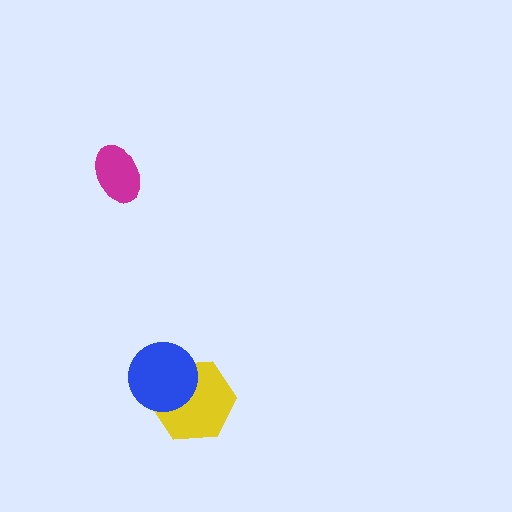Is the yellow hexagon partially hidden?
Yes, it is partially covered by another shape.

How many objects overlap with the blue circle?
1 object overlaps with the blue circle.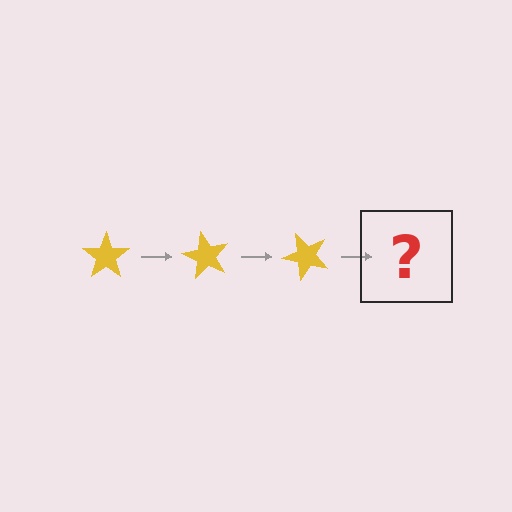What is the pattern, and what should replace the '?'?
The pattern is that the star rotates 60 degrees each step. The '?' should be a yellow star rotated 180 degrees.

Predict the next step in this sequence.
The next step is a yellow star rotated 180 degrees.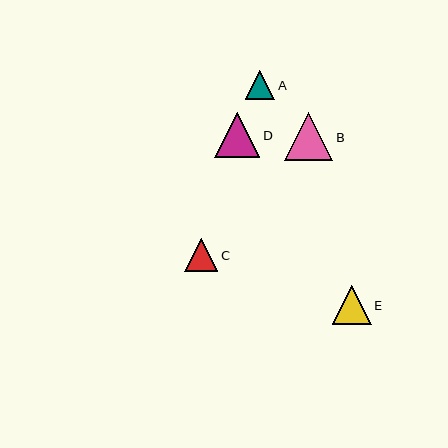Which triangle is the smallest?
Triangle A is the smallest with a size of approximately 29 pixels.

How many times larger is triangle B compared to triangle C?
Triangle B is approximately 1.4 times the size of triangle C.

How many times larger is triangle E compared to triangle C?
Triangle E is approximately 1.2 times the size of triangle C.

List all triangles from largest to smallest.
From largest to smallest: B, D, E, C, A.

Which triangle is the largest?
Triangle B is the largest with a size of approximately 48 pixels.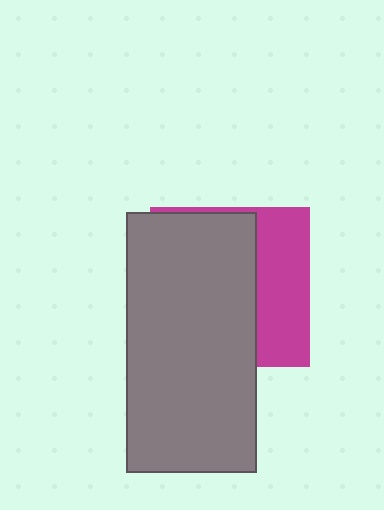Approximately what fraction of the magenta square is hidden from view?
Roughly 66% of the magenta square is hidden behind the gray rectangle.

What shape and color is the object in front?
The object in front is a gray rectangle.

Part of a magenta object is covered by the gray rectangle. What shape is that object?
It is a square.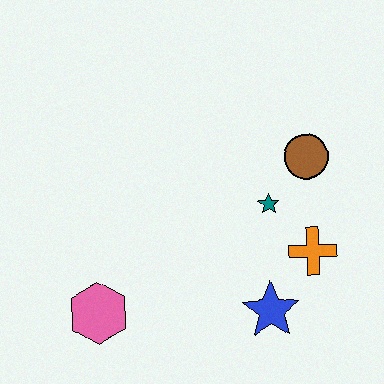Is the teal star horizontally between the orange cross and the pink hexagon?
Yes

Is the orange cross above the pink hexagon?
Yes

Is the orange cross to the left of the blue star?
No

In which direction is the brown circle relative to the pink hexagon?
The brown circle is to the right of the pink hexagon.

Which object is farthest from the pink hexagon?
The brown circle is farthest from the pink hexagon.